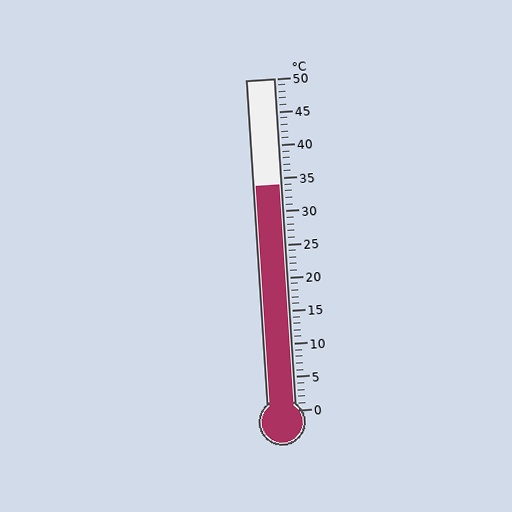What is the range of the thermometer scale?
The thermometer scale ranges from 0°C to 50°C.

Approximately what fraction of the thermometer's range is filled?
The thermometer is filled to approximately 70% of its range.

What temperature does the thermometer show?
The thermometer shows approximately 34°C.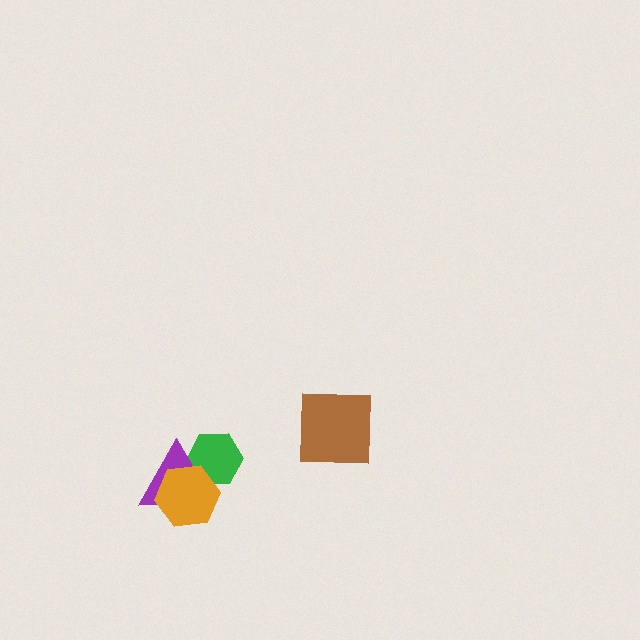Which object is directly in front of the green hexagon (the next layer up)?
The purple triangle is directly in front of the green hexagon.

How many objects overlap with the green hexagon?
2 objects overlap with the green hexagon.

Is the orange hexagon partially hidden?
No, no other shape covers it.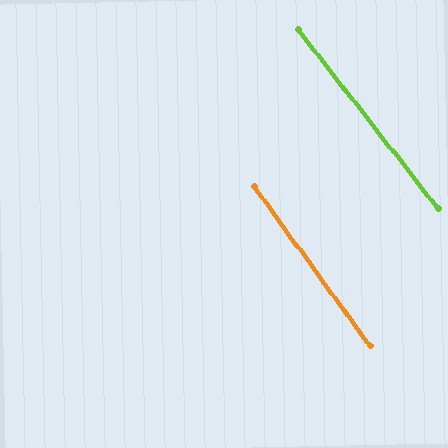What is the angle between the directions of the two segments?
Approximately 2 degrees.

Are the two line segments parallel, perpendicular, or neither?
Parallel — their directions differ by only 1.9°.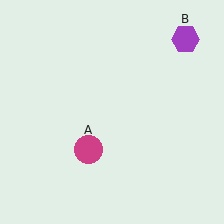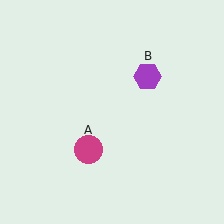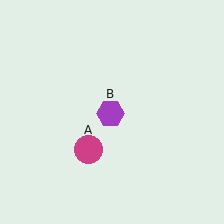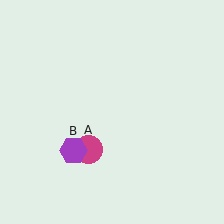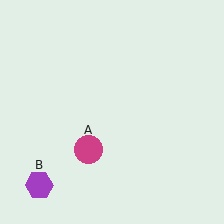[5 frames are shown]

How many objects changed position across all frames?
1 object changed position: purple hexagon (object B).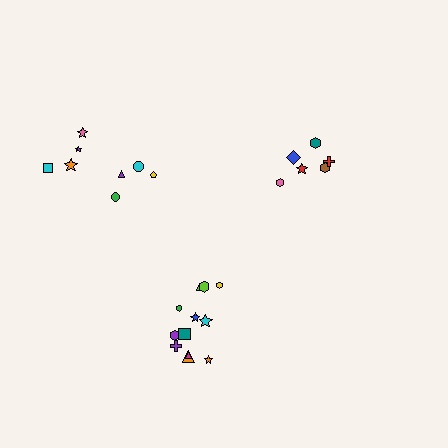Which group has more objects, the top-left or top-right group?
The top-left group.